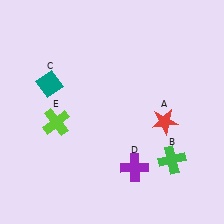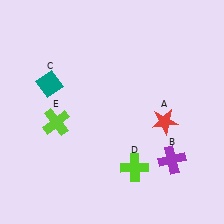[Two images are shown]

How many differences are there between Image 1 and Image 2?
There are 2 differences between the two images.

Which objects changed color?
B changed from green to purple. D changed from purple to lime.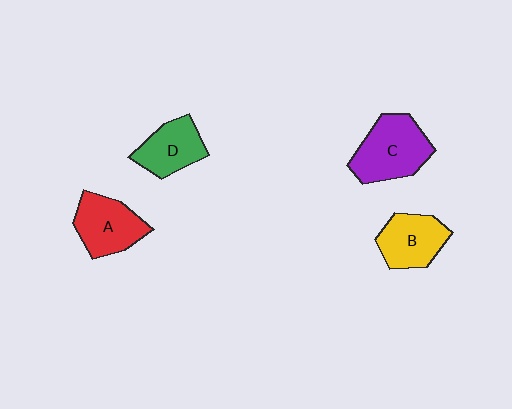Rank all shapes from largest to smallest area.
From largest to smallest: C (purple), A (red), B (yellow), D (green).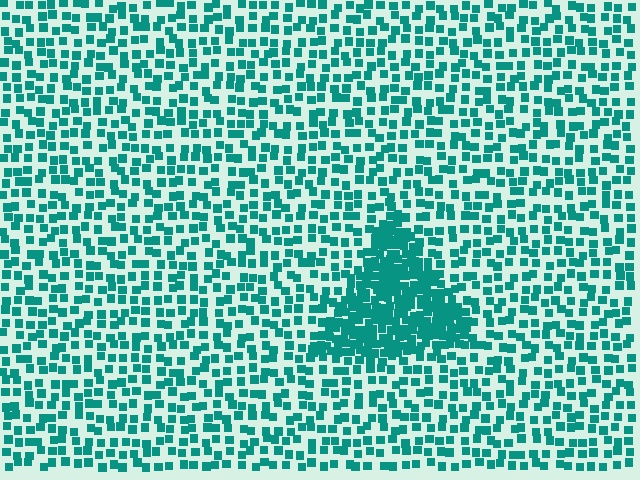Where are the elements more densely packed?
The elements are more densely packed inside the triangle boundary.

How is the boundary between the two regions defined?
The boundary is defined by a change in element density (approximately 2.4x ratio). All elements are the same color, size, and shape.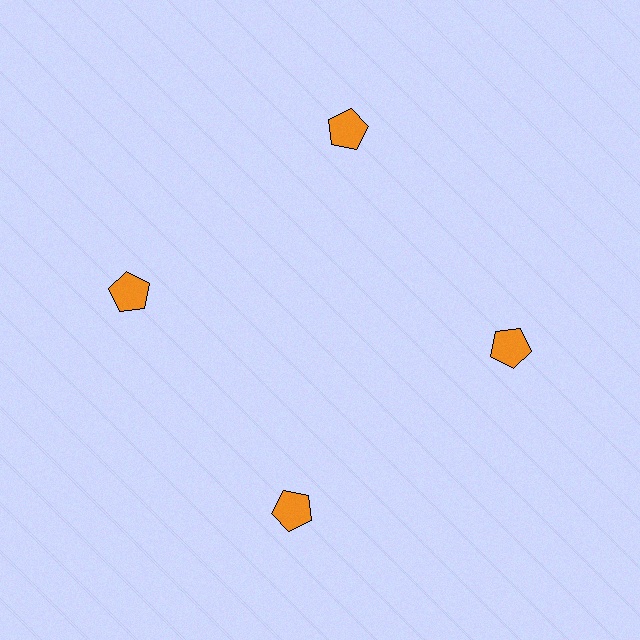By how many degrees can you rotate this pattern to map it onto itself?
The pattern maps onto itself every 90 degrees of rotation.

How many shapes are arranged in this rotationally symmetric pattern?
There are 4 shapes, arranged in 4 groups of 1.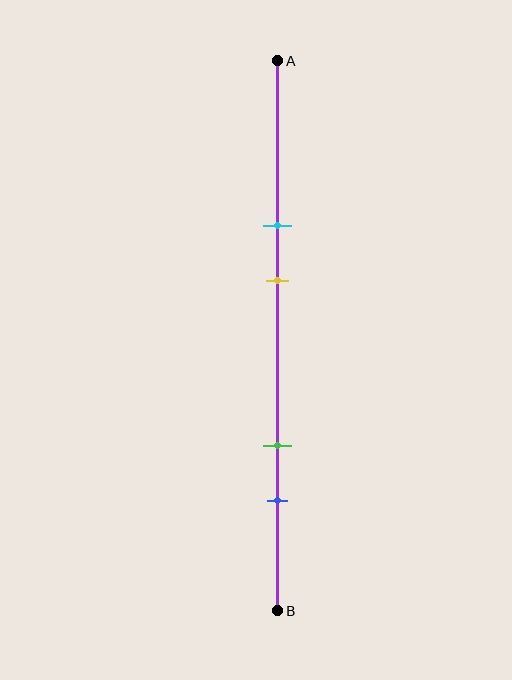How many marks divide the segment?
There are 4 marks dividing the segment.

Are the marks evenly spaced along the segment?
No, the marks are not evenly spaced.